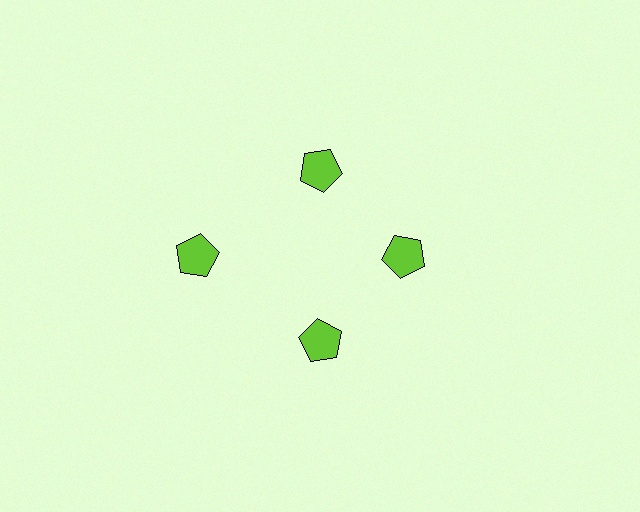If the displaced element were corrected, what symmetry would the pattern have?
It would have 4-fold rotational symmetry — the pattern would map onto itself every 90 degrees.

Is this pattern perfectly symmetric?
No. The 4 lime pentagons are arranged in a ring, but one element near the 9 o'clock position is pushed outward from the center, breaking the 4-fold rotational symmetry.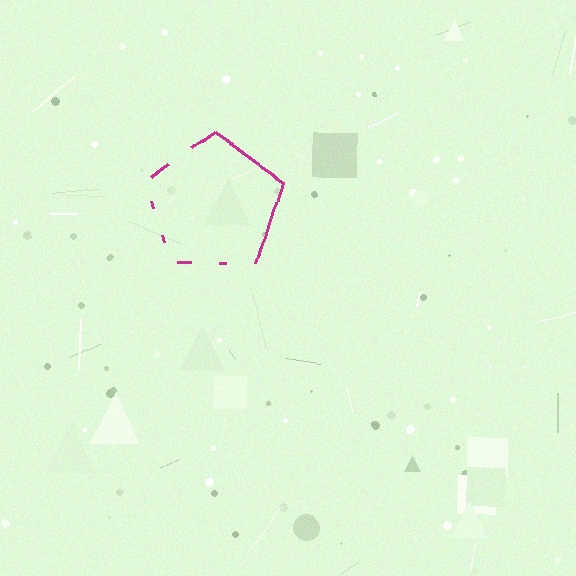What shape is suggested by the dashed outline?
The dashed outline suggests a pentagon.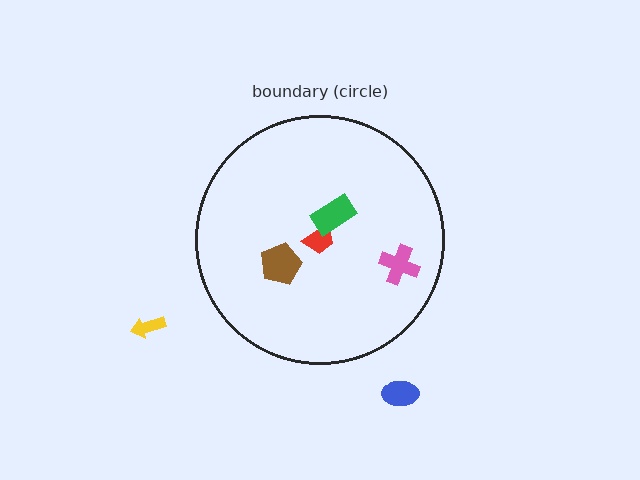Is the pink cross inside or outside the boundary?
Inside.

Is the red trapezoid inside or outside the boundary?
Inside.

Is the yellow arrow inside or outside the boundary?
Outside.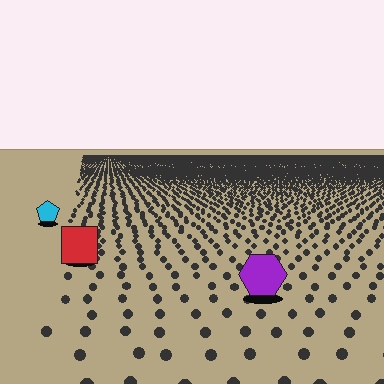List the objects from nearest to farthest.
From nearest to farthest: the purple hexagon, the red square, the cyan pentagon.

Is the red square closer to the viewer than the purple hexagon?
No. The purple hexagon is closer — you can tell from the texture gradient: the ground texture is coarser near it.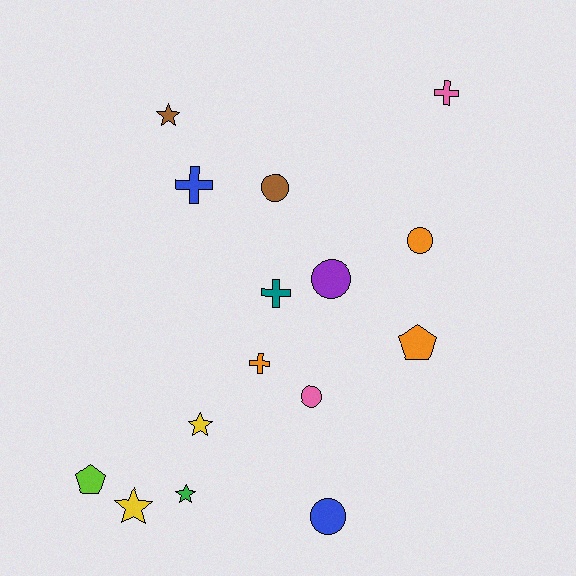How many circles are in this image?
There are 5 circles.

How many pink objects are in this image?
There are 2 pink objects.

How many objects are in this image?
There are 15 objects.